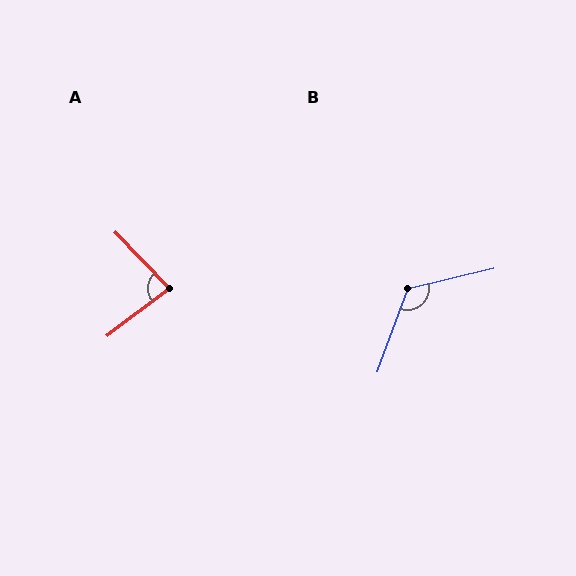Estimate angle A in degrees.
Approximately 83 degrees.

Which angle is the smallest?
A, at approximately 83 degrees.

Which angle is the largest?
B, at approximately 124 degrees.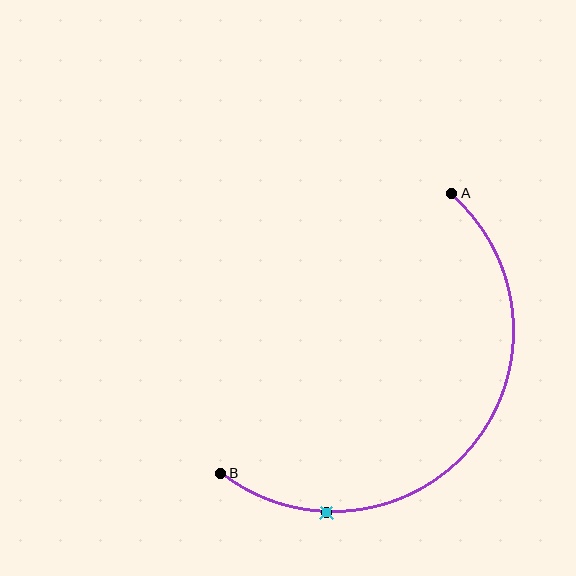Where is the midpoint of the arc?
The arc midpoint is the point on the curve farthest from the straight line joining A and B. It sits below and to the right of that line.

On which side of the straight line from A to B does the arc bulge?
The arc bulges below and to the right of the straight line connecting A and B.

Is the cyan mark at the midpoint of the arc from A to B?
No. The cyan mark lies on the arc but is closer to endpoint B. The arc midpoint would be at the point on the curve equidistant along the arc from both A and B.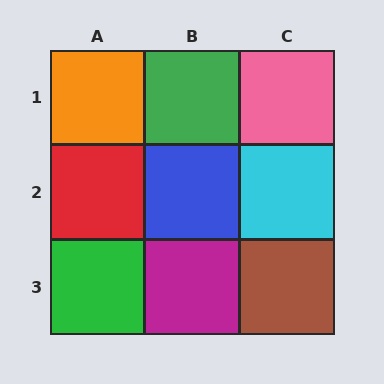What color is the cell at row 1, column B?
Green.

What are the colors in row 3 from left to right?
Green, magenta, brown.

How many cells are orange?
1 cell is orange.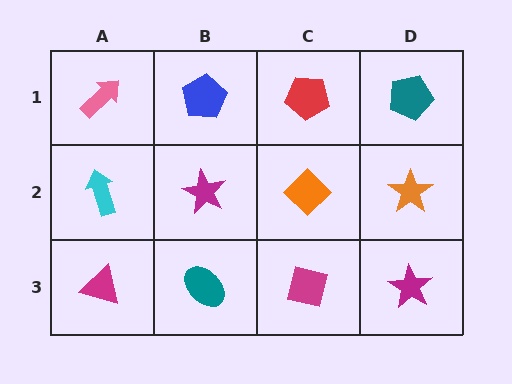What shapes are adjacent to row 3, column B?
A magenta star (row 2, column B), a magenta triangle (row 3, column A), a magenta square (row 3, column C).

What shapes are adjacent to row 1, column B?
A magenta star (row 2, column B), a pink arrow (row 1, column A), a red pentagon (row 1, column C).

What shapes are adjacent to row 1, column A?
A cyan arrow (row 2, column A), a blue pentagon (row 1, column B).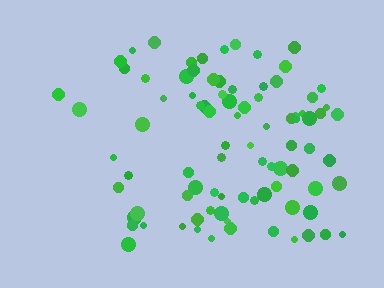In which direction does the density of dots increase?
From left to right, with the right side densest.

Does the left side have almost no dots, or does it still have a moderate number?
Still a moderate number, just noticeably fewer than the right.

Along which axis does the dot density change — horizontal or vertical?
Horizontal.